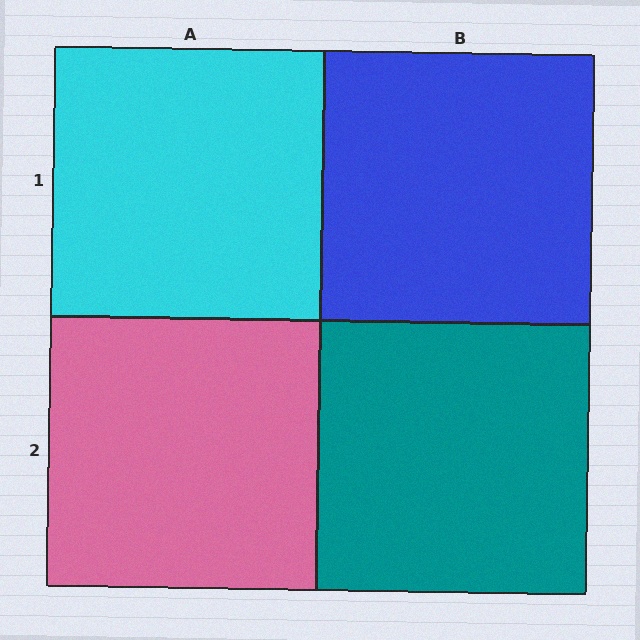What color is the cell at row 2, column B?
Teal.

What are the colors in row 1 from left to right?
Cyan, blue.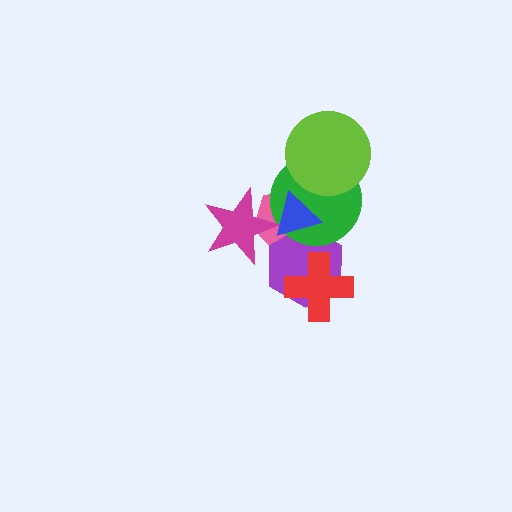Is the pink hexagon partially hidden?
Yes, it is partially covered by another shape.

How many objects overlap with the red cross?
1 object overlaps with the red cross.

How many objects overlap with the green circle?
4 objects overlap with the green circle.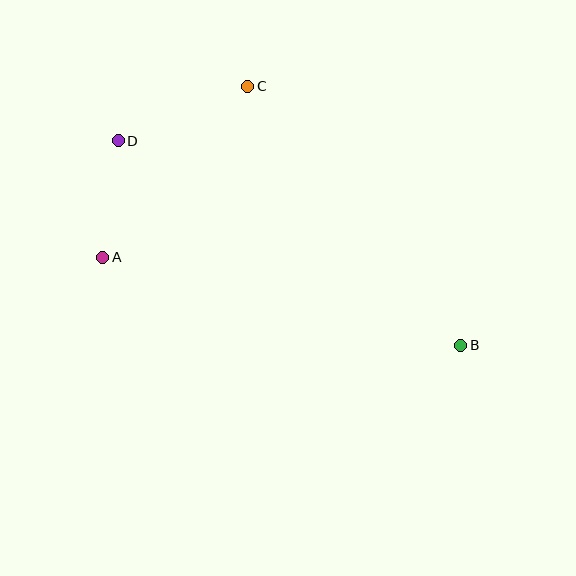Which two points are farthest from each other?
Points B and D are farthest from each other.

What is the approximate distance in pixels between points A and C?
The distance between A and C is approximately 224 pixels.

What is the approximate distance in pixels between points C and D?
The distance between C and D is approximately 141 pixels.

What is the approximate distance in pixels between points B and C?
The distance between B and C is approximately 336 pixels.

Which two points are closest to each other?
Points A and D are closest to each other.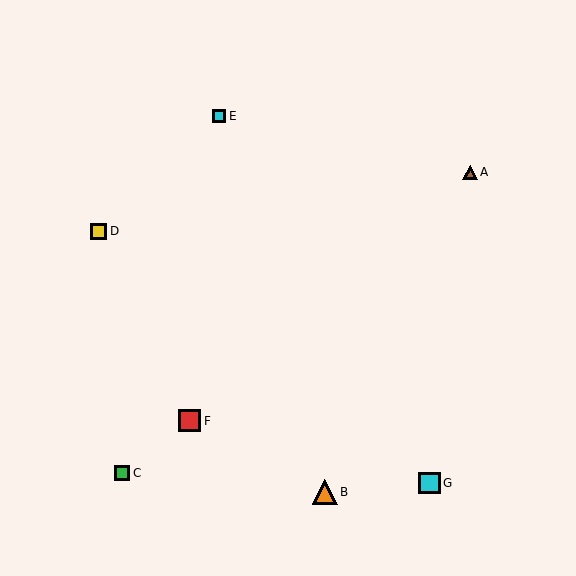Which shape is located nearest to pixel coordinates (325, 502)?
The orange triangle (labeled B) at (325, 492) is nearest to that location.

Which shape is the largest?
The orange triangle (labeled B) is the largest.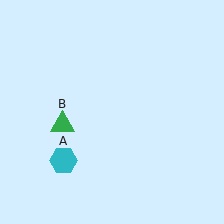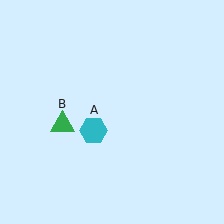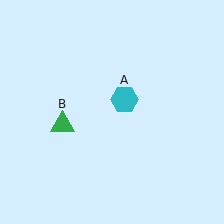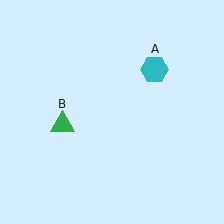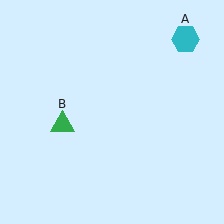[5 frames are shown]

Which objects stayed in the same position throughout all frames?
Green triangle (object B) remained stationary.